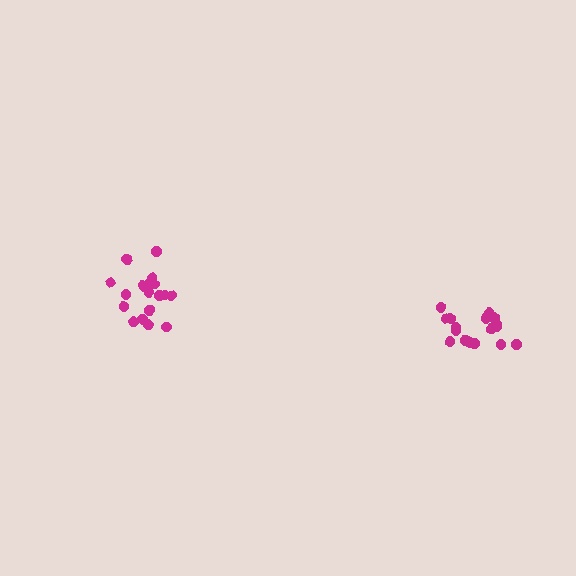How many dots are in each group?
Group 1: 18 dots, Group 2: 20 dots (38 total).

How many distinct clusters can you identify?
There are 2 distinct clusters.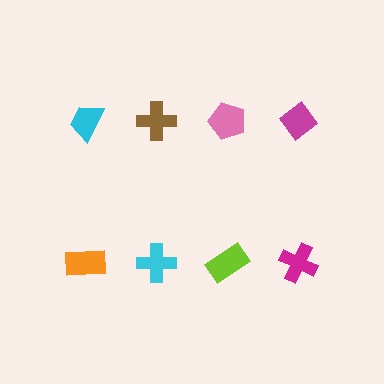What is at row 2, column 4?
A magenta cross.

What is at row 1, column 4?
A magenta diamond.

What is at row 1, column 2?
A brown cross.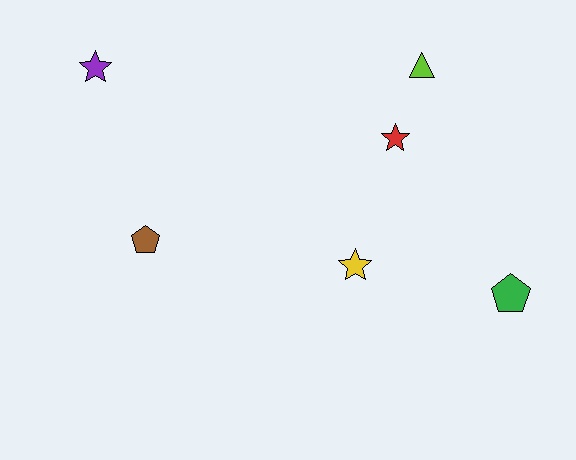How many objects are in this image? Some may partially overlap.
There are 6 objects.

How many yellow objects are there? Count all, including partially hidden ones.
There is 1 yellow object.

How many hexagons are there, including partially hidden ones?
There are no hexagons.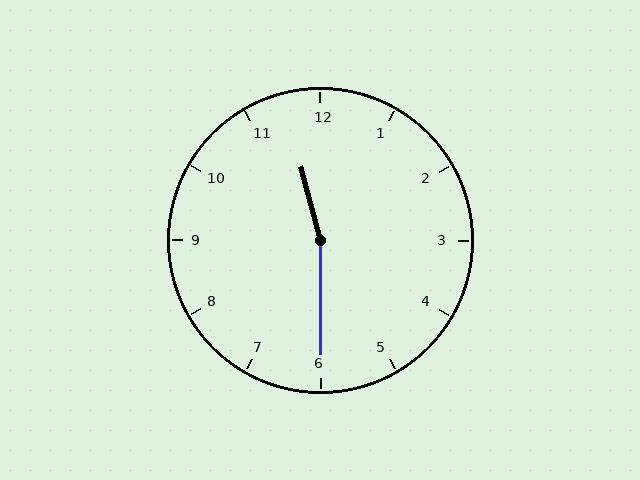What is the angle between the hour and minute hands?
Approximately 165 degrees.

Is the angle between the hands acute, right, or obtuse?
It is obtuse.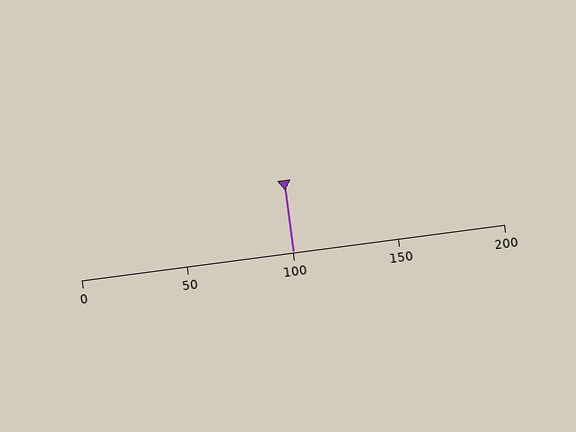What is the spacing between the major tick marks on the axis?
The major ticks are spaced 50 apart.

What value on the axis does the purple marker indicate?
The marker indicates approximately 100.